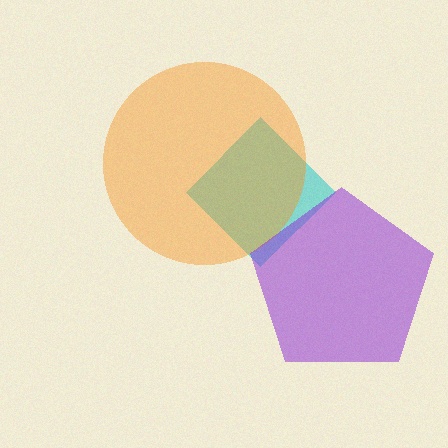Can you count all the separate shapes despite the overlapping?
Yes, there are 3 separate shapes.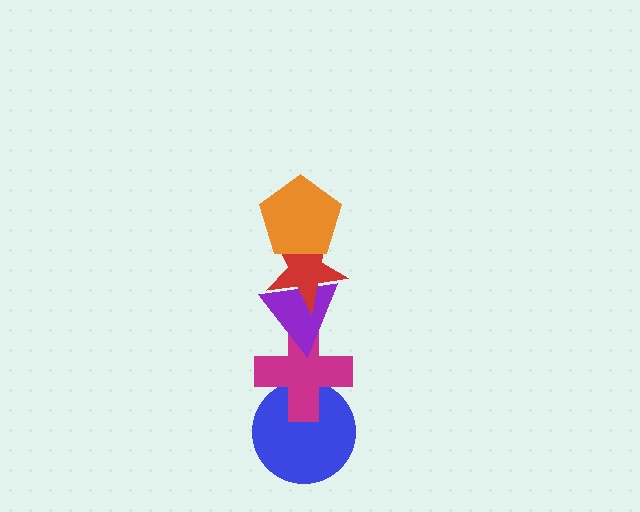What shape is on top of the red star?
The orange pentagon is on top of the red star.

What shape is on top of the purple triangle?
The red star is on top of the purple triangle.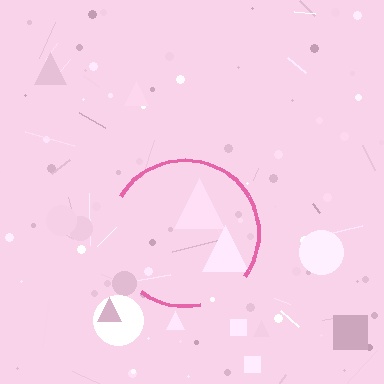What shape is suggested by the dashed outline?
The dashed outline suggests a circle.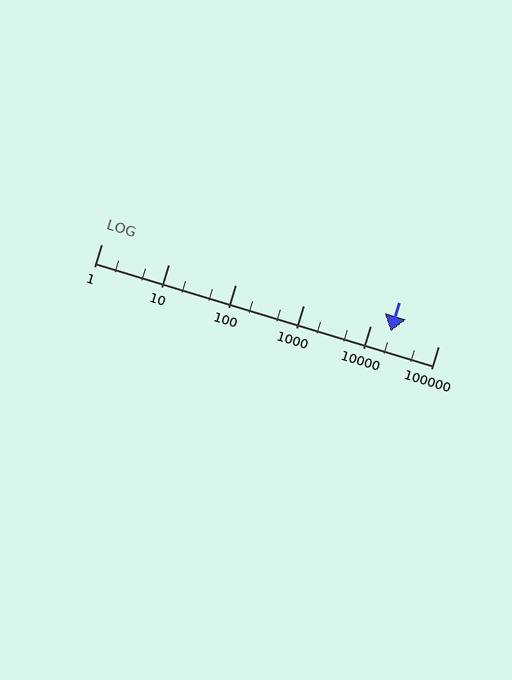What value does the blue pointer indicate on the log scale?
The pointer indicates approximately 20000.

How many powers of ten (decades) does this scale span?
The scale spans 5 decades, from 1 to 100000.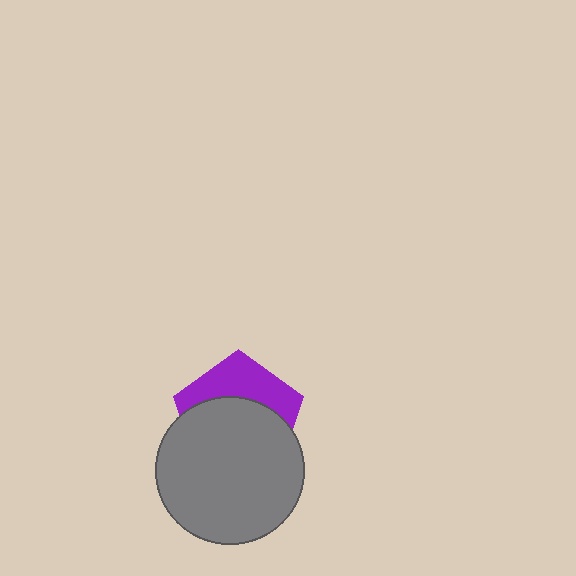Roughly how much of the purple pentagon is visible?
A small part of it is visible (roughly 38%).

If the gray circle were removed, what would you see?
You would see the complete purple pentagon.